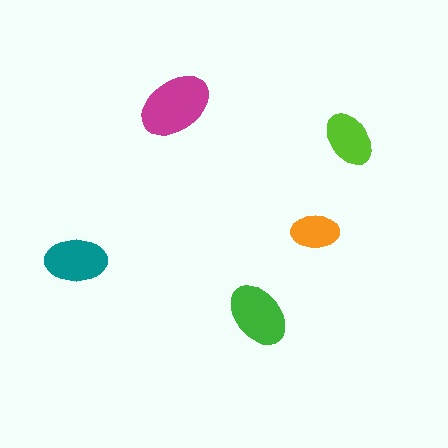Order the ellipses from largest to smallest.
the magenta one, the green one, the teal one, the lime one, the orange one.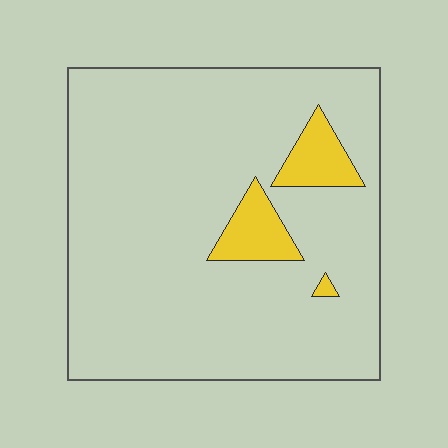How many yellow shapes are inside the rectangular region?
3.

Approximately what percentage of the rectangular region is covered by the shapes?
Approximately 10%.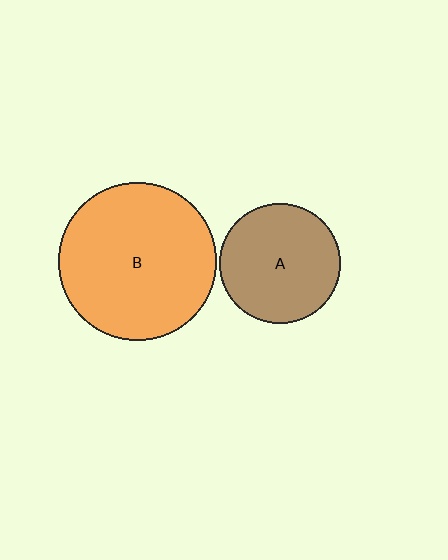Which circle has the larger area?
Circle B (orange).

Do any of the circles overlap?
No, none of the circles overlap.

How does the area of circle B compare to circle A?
Approximately 1.7 times.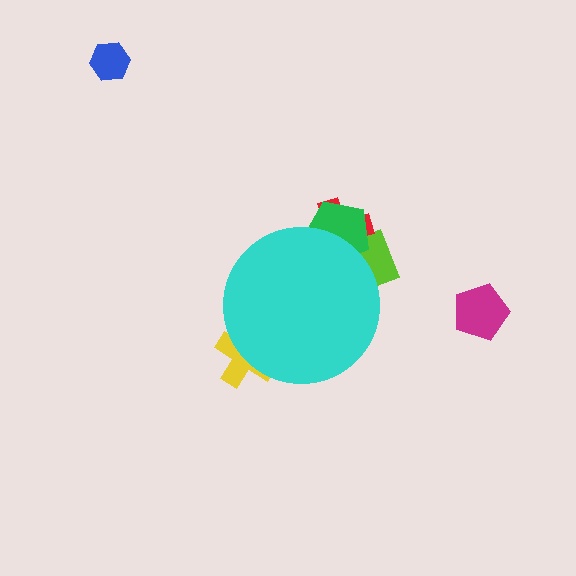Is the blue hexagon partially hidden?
No, the blue hexagon is fully visible.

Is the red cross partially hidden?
Yes, the red cross is partially hidden behind the cyan circle.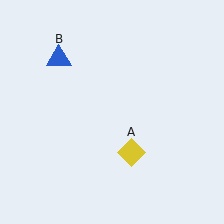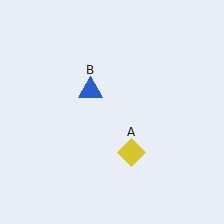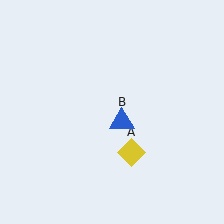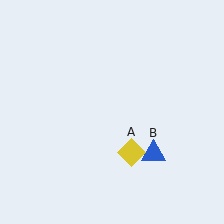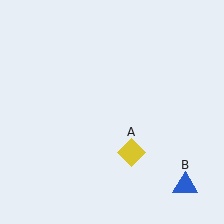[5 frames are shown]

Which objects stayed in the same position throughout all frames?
Yellow diamond (object A) remained stationary.